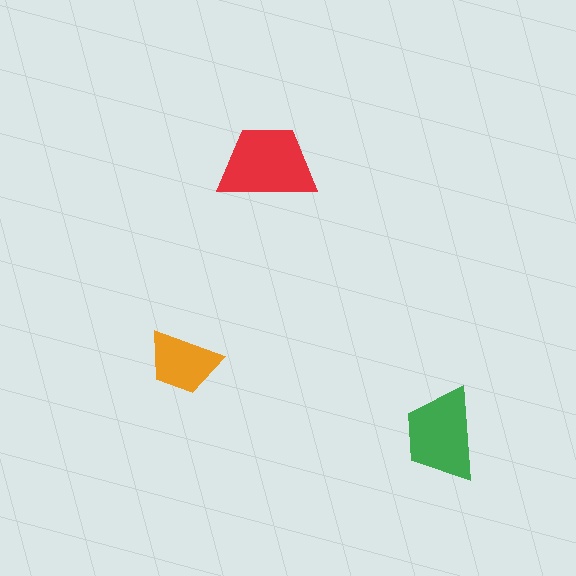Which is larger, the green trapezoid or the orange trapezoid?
The green one.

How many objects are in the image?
There are 3 objects in the image.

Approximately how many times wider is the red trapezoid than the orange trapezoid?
About 1.5 times wider.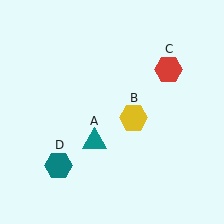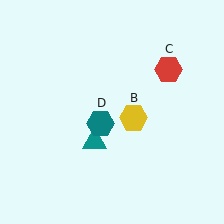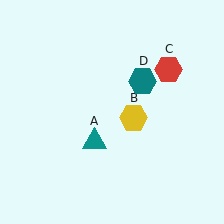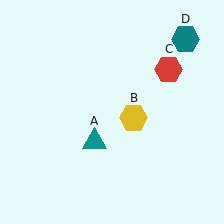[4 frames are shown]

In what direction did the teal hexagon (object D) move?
The teal hexagon (object D) moved up and to the right.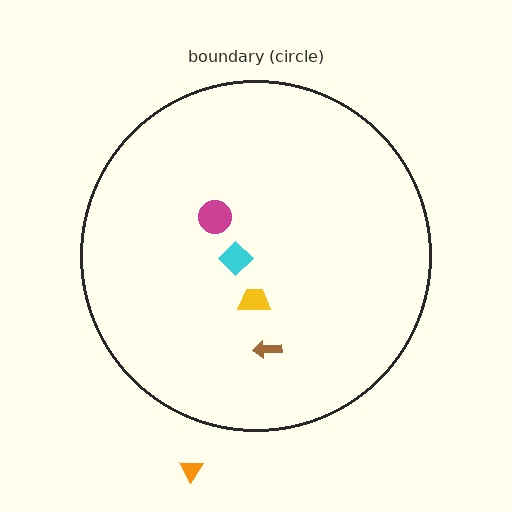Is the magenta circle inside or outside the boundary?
Inside.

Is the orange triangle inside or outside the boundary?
Outside.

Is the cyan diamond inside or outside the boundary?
Inside.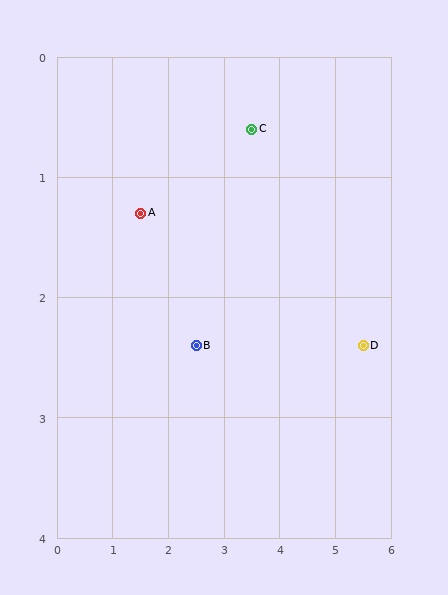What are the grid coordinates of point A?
Point A is at approximately (1.5, 1.3).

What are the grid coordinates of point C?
Point C is at approximately (3.5, 0.6).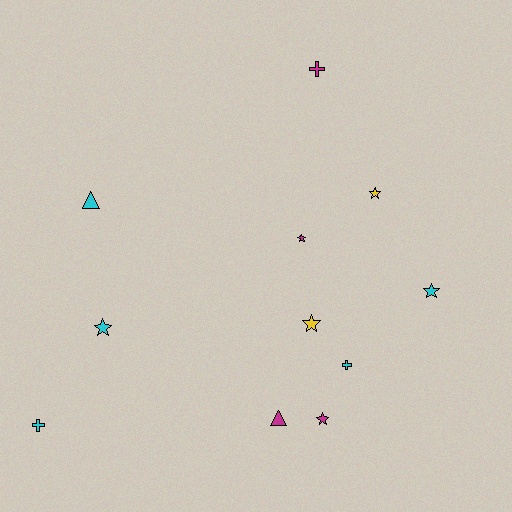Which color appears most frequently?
Cyan, with 5 objects.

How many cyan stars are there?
There are 2 cyan stars.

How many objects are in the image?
There are 11 objects.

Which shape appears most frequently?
Star, with 6 objects.